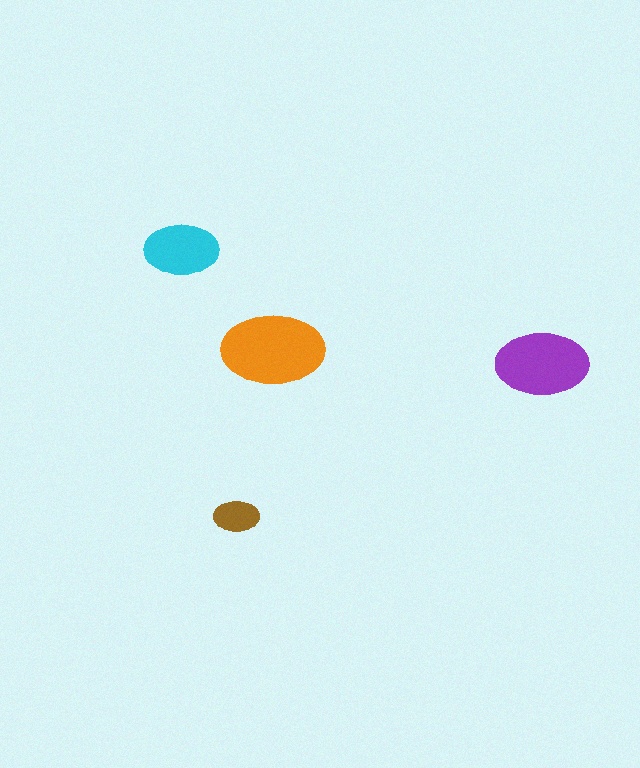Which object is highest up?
The cyan ellipse is topmost.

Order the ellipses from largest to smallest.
the orange one, the purple one, the cyan one, the brown one.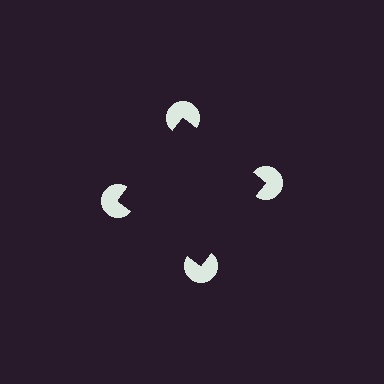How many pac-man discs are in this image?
There are 4 — one at each vertex of the illusory square.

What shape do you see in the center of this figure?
An illusory square — its edges are inferred from the aligned wedge cuts in the pac-man discs, not physically drawn.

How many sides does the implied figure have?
4 sides.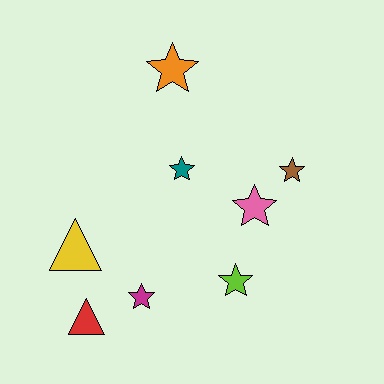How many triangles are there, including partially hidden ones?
There are 2 triangles.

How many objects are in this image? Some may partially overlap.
There are 8 objects.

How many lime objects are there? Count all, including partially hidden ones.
There is 1 lime object.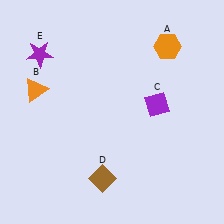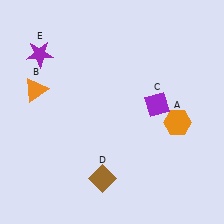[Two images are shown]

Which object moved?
The orange hexagon (A) moved down.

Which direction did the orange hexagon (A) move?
The orange hexagon (A) moved down.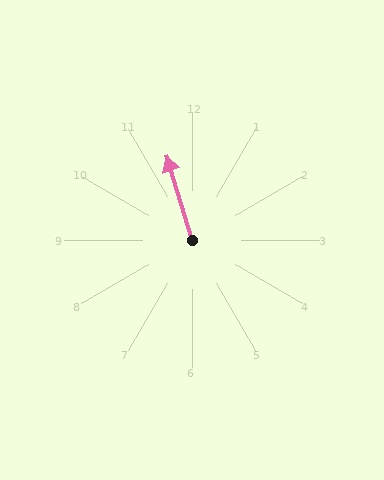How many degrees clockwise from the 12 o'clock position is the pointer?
Approximately 343 degrees.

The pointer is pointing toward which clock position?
Roughly 11 o'clock.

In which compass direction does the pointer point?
North.